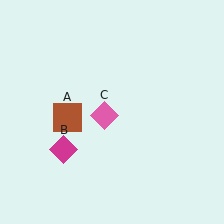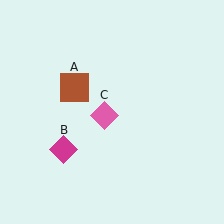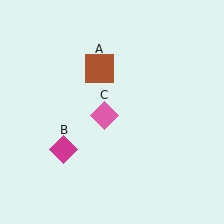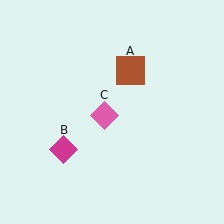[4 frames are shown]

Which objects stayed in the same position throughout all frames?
Magenta diamond (object B) and pink diamond (object C) remained stationary.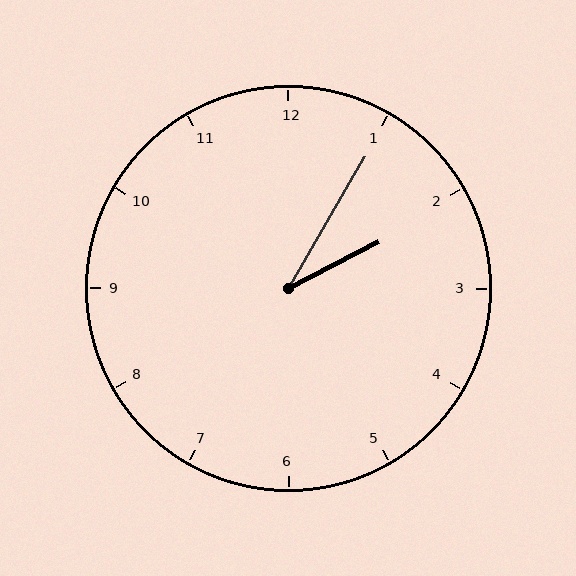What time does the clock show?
2:05.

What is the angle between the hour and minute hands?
Approximately 32 degrees.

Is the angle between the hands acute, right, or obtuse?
It is acute.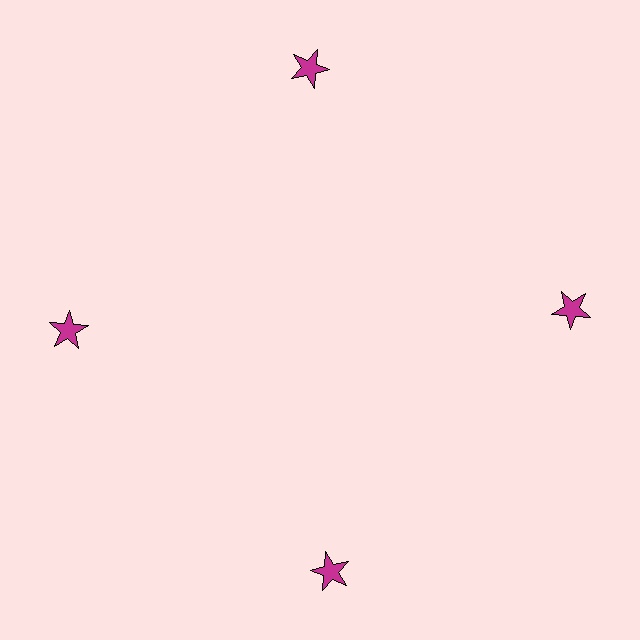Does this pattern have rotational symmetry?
Yes, this pattern has 4-fold rotational symmetry. It looks the same after rotating 90 degrees around the center.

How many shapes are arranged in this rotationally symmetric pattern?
There are 4 shapes, arranged in 4 groups of 1.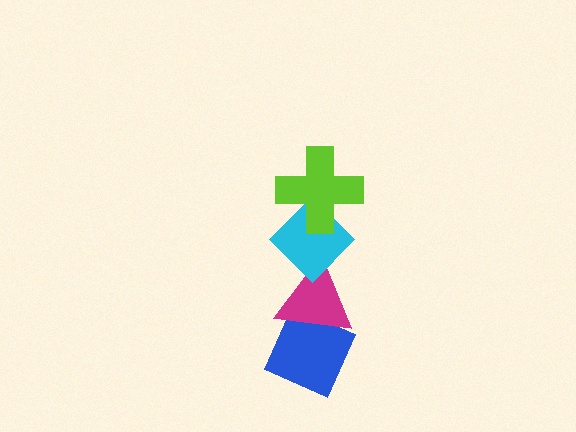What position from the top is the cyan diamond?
The cyan diamond is 2nd from the top.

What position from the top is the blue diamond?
The blue diamond is 4th from the top.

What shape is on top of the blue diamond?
The magenta triangle is on top of the blue diamond.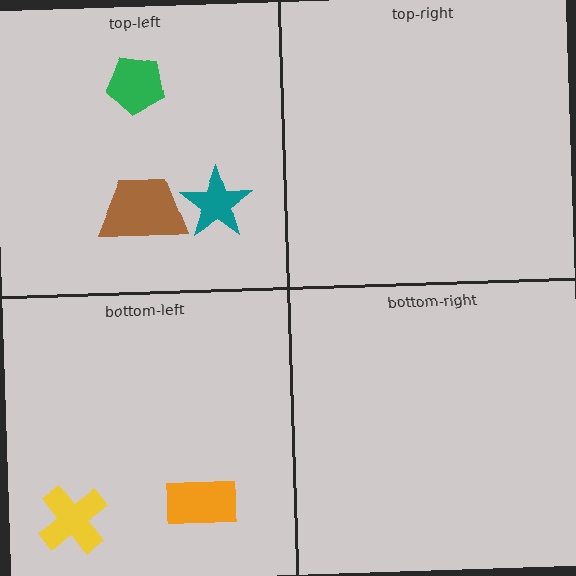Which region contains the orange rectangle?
The bottom-left region.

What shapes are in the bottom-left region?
The yellow cross, the orange rectangle.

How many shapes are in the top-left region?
3.